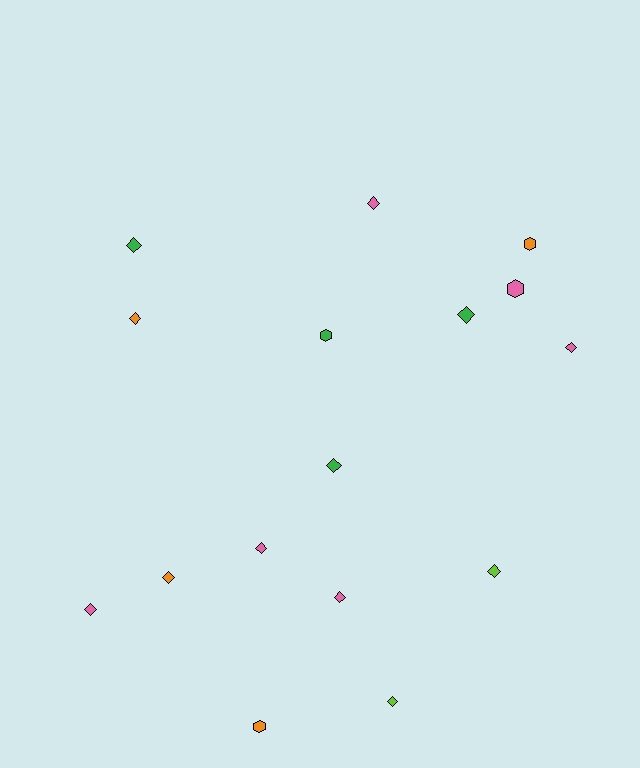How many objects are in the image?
There are 16 objects.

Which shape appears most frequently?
Diamond, with 12 objects.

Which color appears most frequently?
Pink, with 6 objects.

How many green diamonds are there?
There are 3 green diamonds.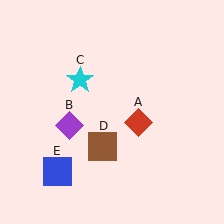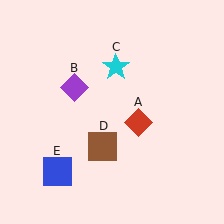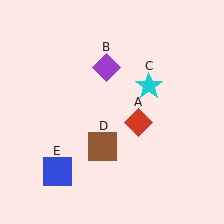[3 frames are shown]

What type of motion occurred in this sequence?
The purple diamond (object B), cyan star (object C) rotated clockwise around the center of the scene.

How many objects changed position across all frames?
2 objects changed position: purple diamond (object B), cyan star (object C).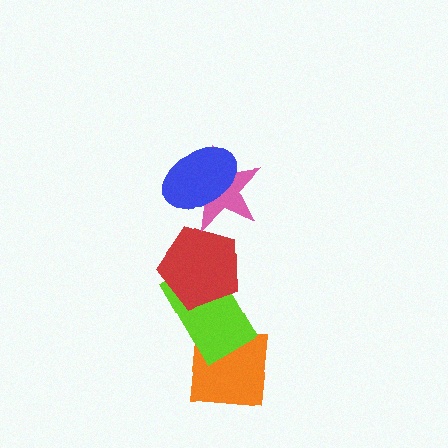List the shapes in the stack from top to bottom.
From top to bottom: the blue ellipse, the pink star, the red pentagon, the lime rectangle, the orange square.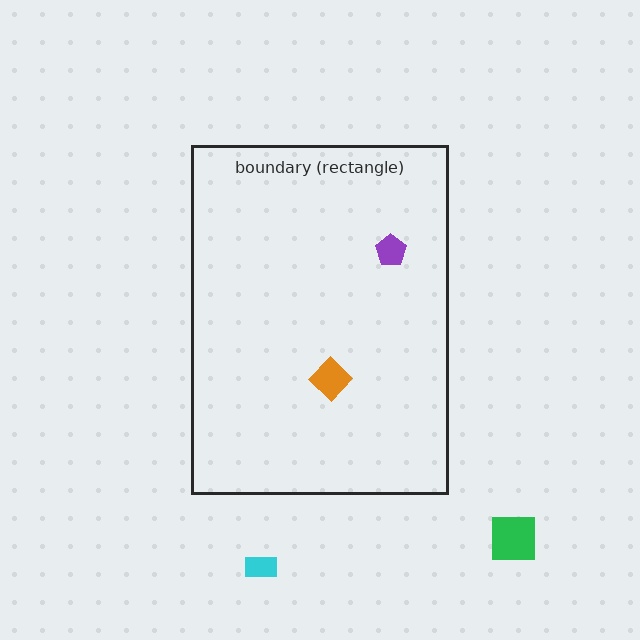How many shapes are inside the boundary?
2 inside, 2 outside.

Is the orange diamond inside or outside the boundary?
Inside.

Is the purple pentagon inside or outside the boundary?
Inside.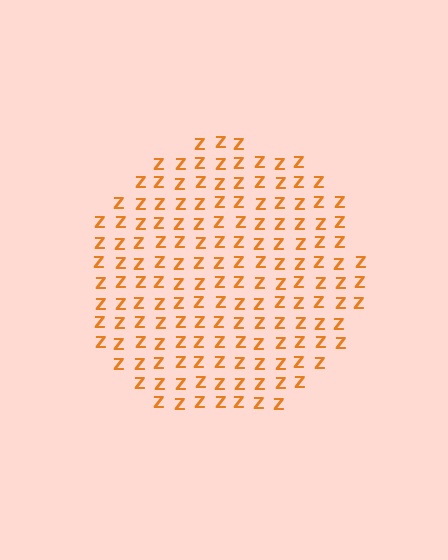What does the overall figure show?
The overall figure shows a circle.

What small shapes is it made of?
It is made of small letter Z's.